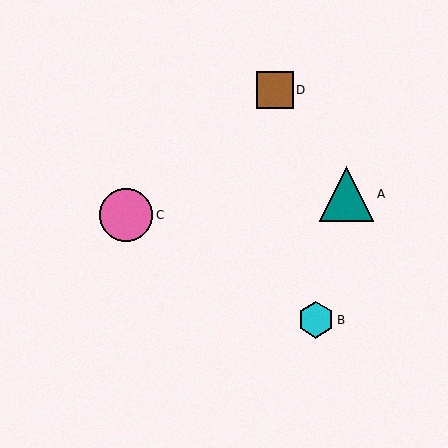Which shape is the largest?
The teal triangle (labeled A) is the largest.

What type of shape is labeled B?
Shape B is a cyan hexagon.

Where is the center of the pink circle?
The center of the pink circle is at (126, 215).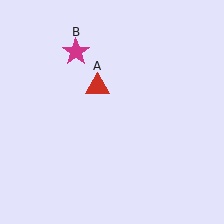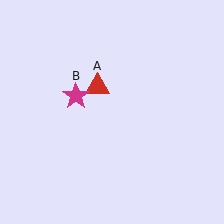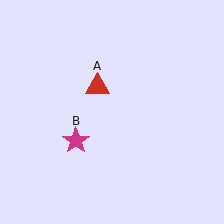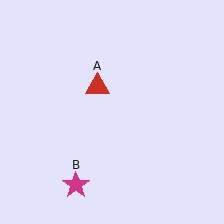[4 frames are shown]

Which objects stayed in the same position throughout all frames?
Red triangle (object A) remained stationary.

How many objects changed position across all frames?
1 object changed position: magenta star (object B).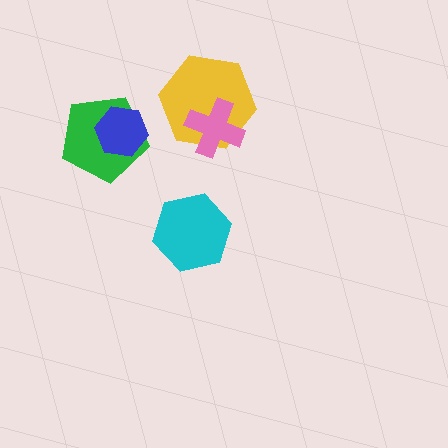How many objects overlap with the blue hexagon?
1 object overlaps with the blue hexagon.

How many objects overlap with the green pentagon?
1 object overlaps with the green pentagon.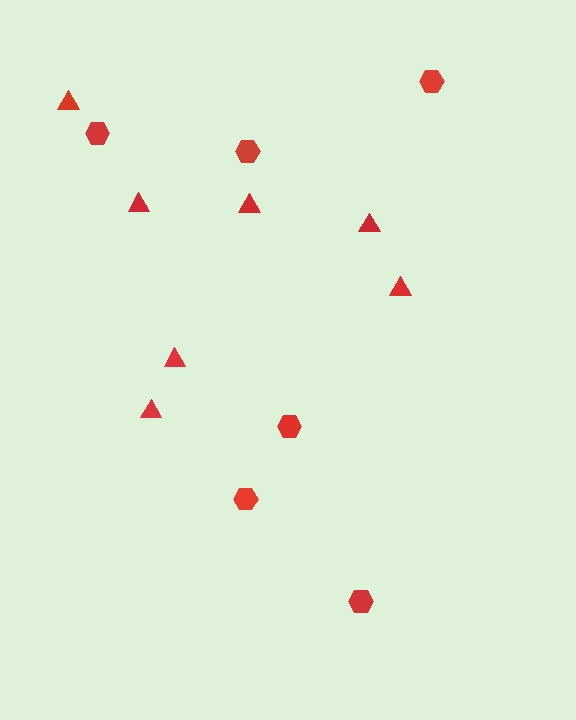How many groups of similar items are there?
There are 2 groups: one group of hexagons (6) and one group of triangles (7).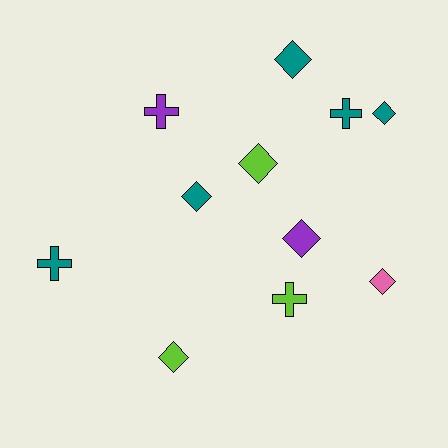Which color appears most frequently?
Teal, with 5 objects.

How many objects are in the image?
There are 11 objects.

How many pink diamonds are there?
There is 1 pink diamond.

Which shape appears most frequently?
Diamond, with 7 objects.